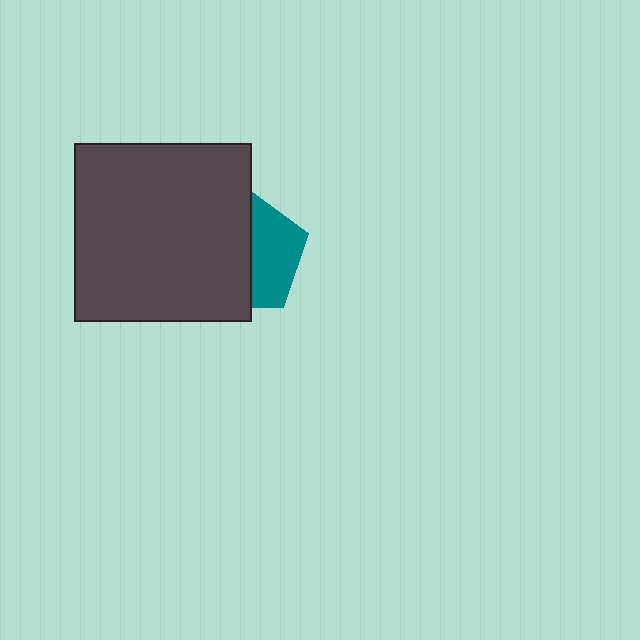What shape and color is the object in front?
The object in front is a dark gray square.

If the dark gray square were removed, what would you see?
You would see the complete teal pentagon.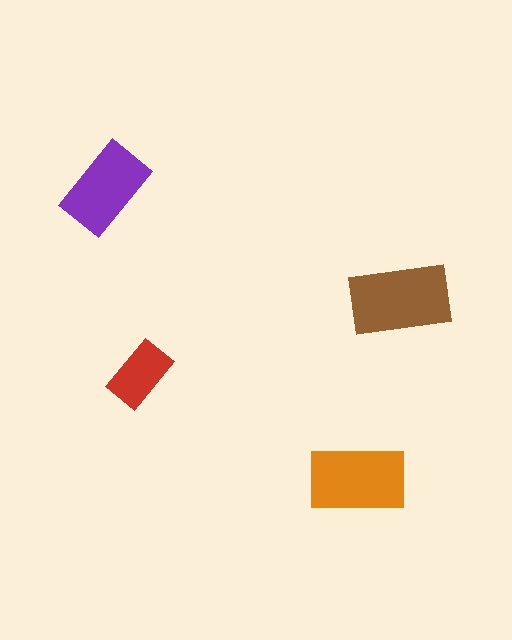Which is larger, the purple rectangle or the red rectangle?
The purple one.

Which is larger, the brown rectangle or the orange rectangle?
The brown one.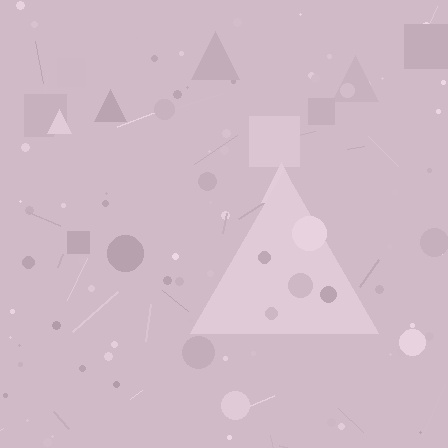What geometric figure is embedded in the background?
A triangle is embedded in the background.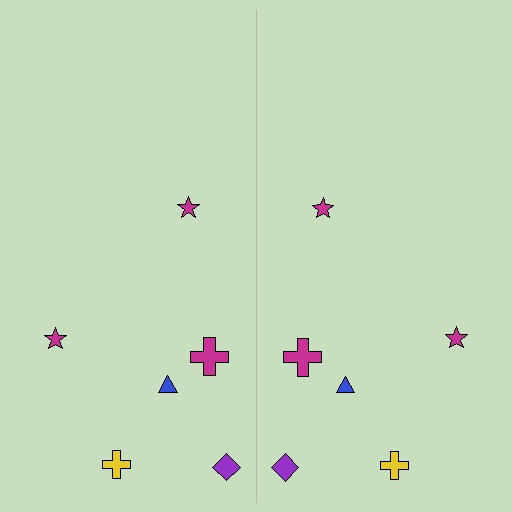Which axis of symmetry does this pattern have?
The pattern has a vertical axis of symmetry running through the center of the image.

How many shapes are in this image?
There are 12 shapes in this image.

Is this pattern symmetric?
Yes, this pattern has bilateral (reflection) symmetry.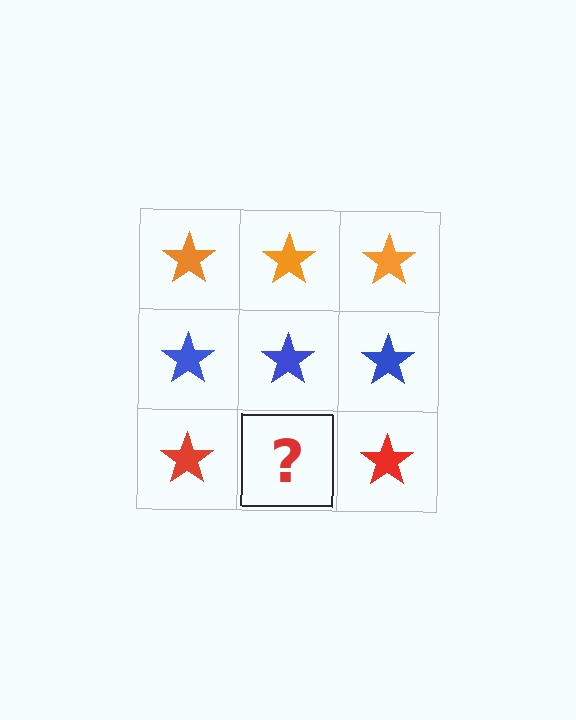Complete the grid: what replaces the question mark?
The question mark should be replaced with a red star.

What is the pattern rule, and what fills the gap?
The rule is that each row has a consistent color. The gap should be filled with a red star.